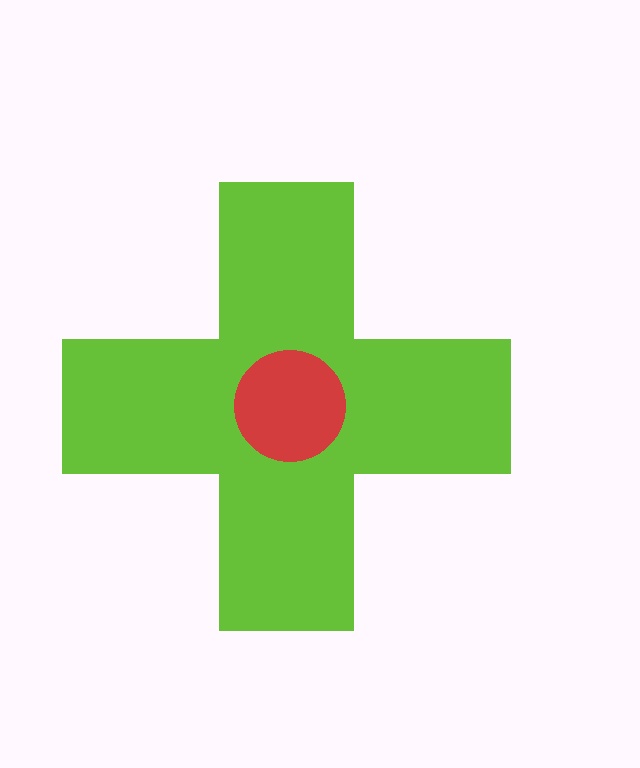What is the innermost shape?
The red circle.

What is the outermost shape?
The lime cross.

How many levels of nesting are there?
2.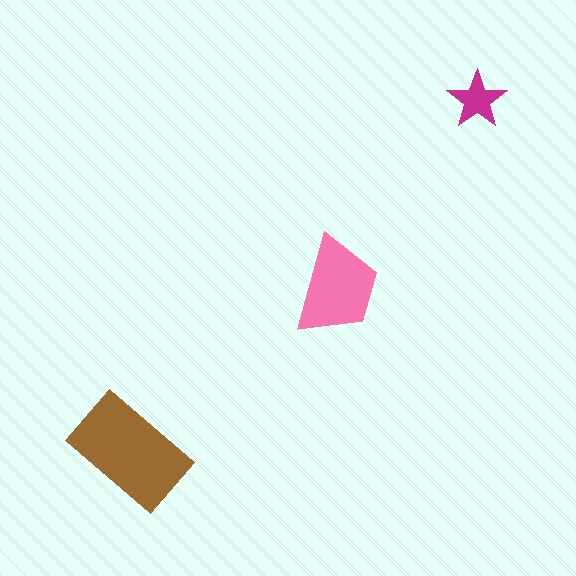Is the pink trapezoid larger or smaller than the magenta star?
Larger.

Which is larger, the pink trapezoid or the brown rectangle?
The brown rectangle.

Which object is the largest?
The brown rectangle.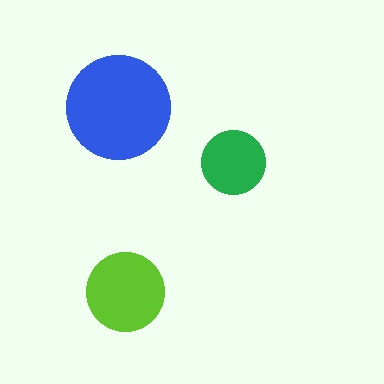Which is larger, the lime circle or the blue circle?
The blue one.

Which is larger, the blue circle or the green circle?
The blue one.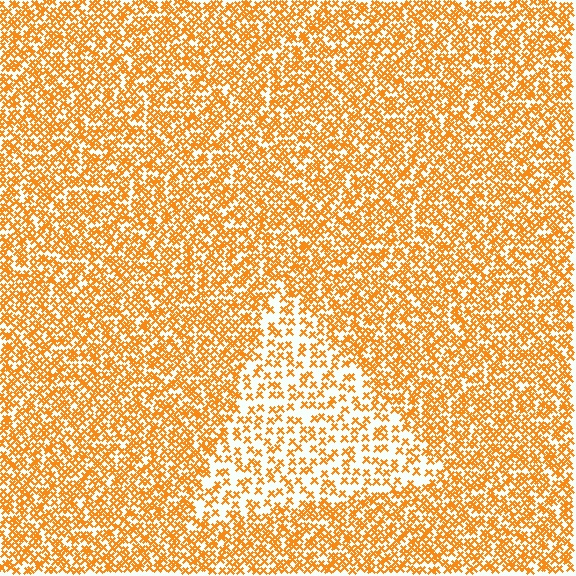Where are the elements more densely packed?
The elements are more densely packed outside the triangle boundary.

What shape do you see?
I see a triangle.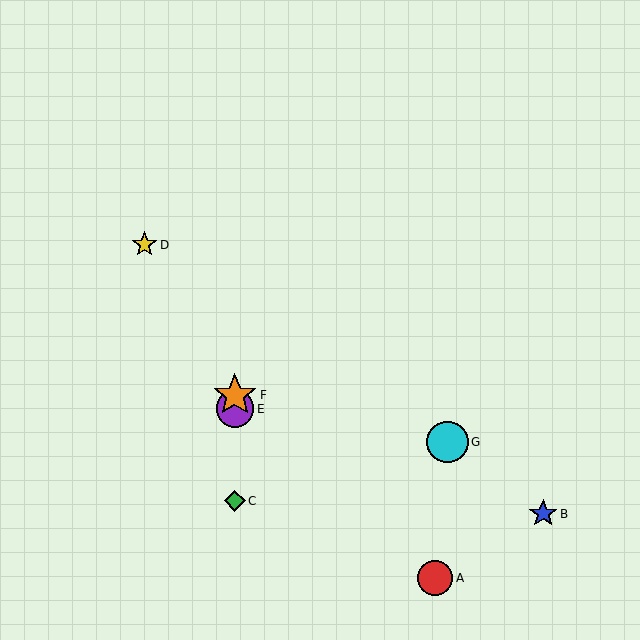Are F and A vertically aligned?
No, F is at x≈235 and A is at x≈435.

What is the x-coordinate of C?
Object C is at x≈235.